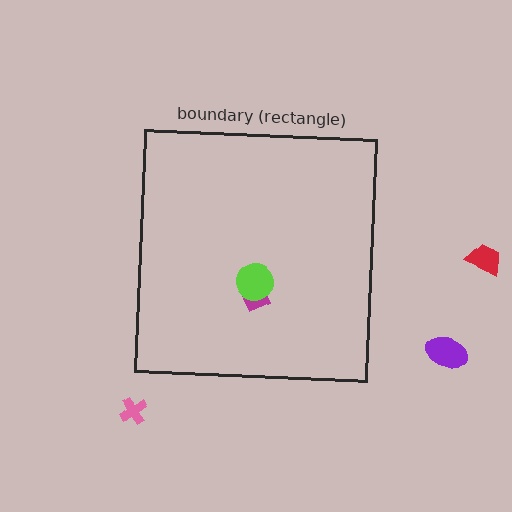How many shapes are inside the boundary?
2 inside, 3 outside.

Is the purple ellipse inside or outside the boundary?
Outside.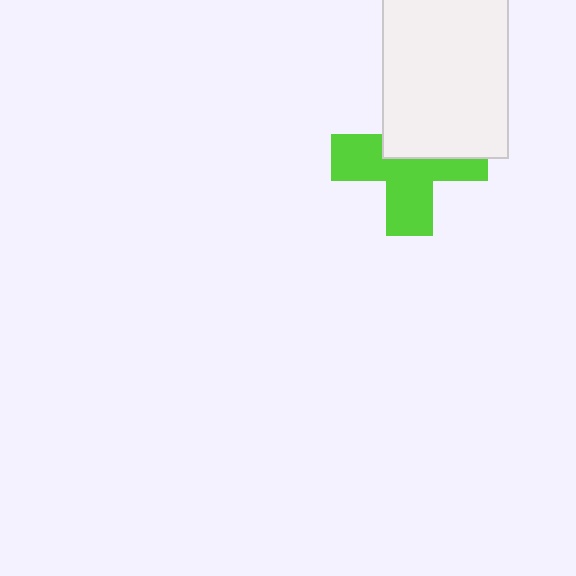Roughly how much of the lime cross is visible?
About half of it is visible (roughly 58%).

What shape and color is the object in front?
The object in front is a white rectangle.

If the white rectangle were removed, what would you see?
You would see the complete lime cross.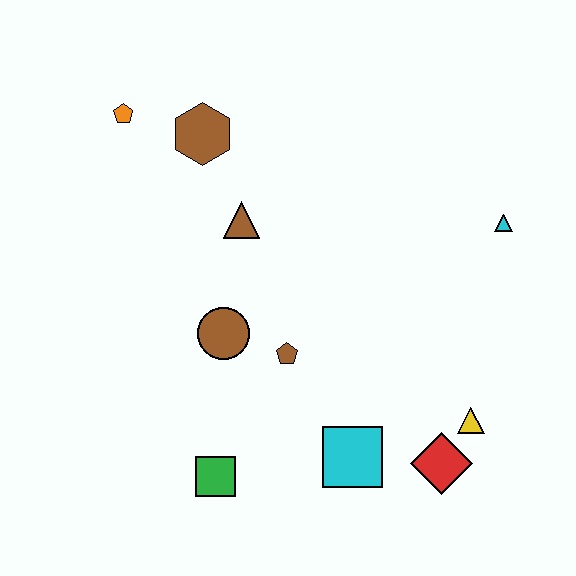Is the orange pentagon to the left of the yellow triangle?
Yes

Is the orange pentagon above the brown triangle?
Yes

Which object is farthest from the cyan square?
The orange pentagon is farthest from the cyan square.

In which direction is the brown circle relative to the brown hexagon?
The brown circle is below the brown hexagon.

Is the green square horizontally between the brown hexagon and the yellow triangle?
Yes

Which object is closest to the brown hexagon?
The orange pentagon is closest to the brown hexagon.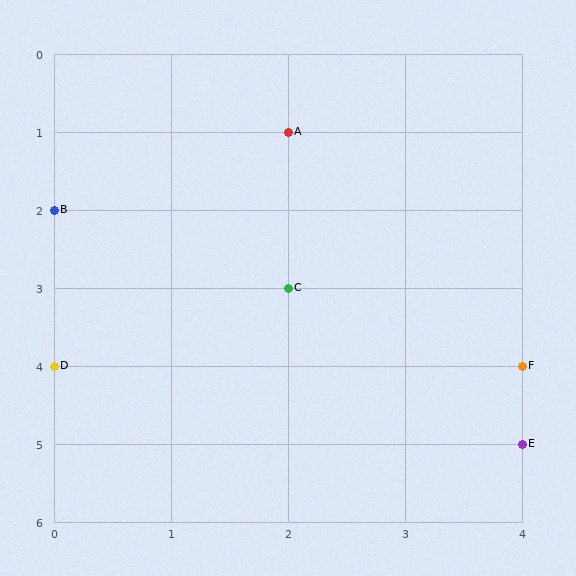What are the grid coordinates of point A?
Point A is at grid coordinates (2, 1).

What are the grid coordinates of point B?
Point B is at grid coordinates (0, 2).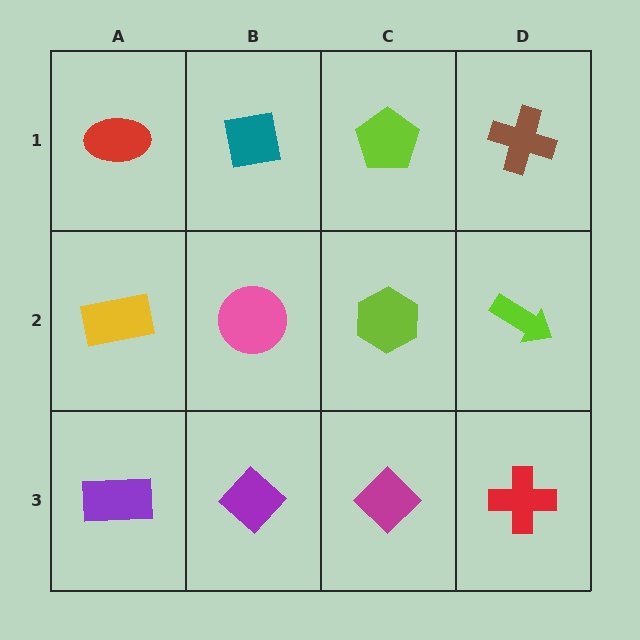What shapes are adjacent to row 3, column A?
A yellow rectangle (row 2, column A), a purple diamond (row 3, column B).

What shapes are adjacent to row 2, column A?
A red ellipse (row 1, column A), a purple rectangle (row 3, column A), a pink circle (row 2, column B).